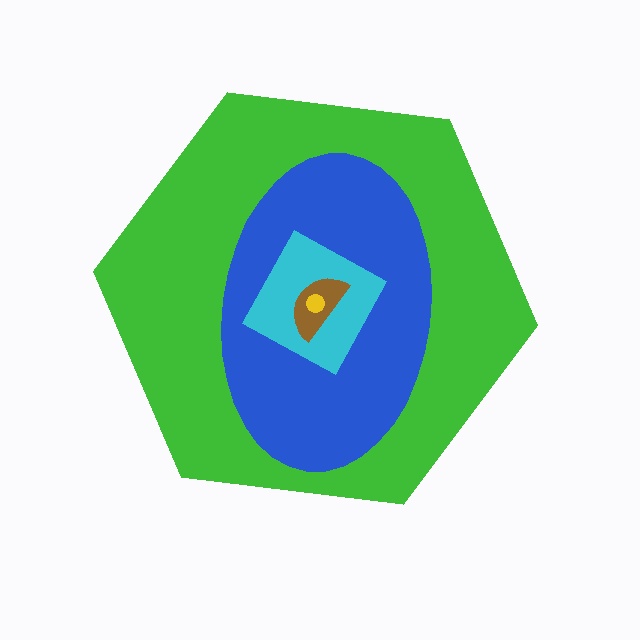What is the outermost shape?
The green hexagon.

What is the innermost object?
The yellow circle.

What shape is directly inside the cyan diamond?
The brown semicircle.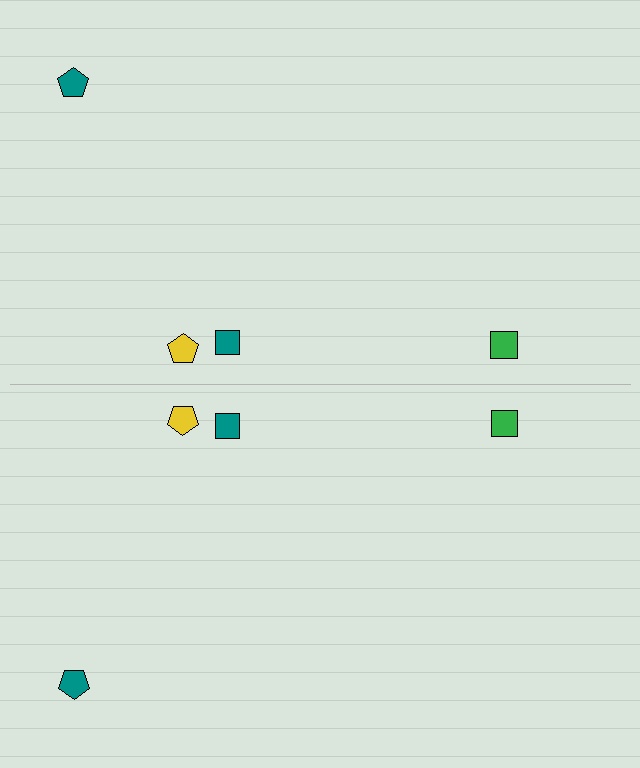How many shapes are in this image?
There are 8 shapes in this image.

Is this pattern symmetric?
Yes, this pattern has bilateral (reflection) symmetry.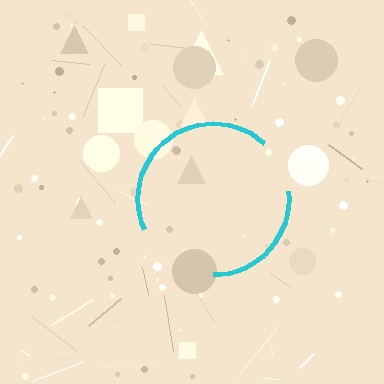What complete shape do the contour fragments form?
The contour fragments form a circle.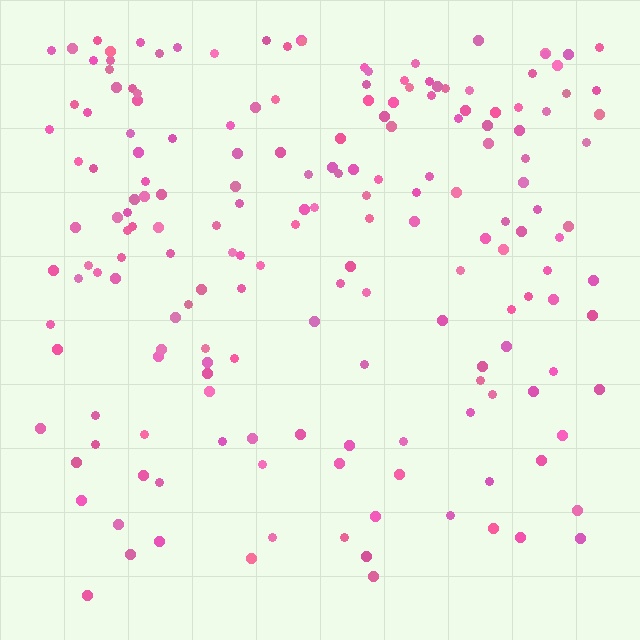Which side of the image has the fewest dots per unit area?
The bottom.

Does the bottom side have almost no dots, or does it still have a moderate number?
Still a moderate number, just noticeably fewer than the top.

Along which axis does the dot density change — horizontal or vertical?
Vertical.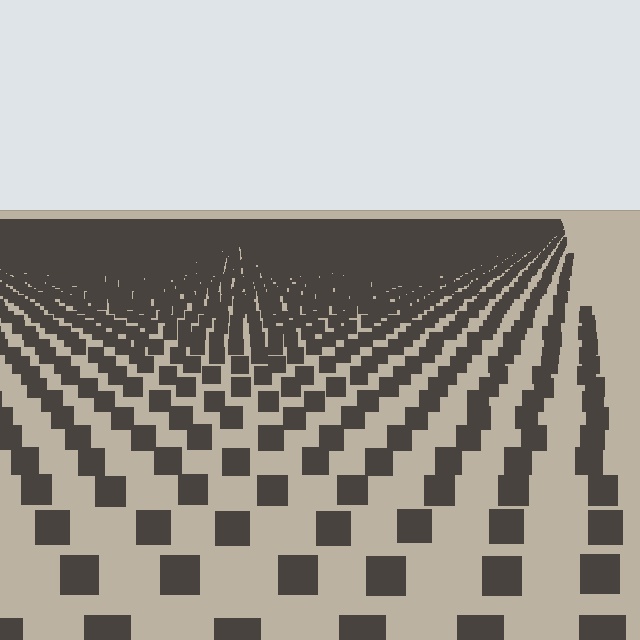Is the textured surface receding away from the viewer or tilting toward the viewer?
The surface is receding away from the viewer. Texture elements get smaller and denser toward the top.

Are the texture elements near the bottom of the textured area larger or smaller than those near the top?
Larger. Near the bottom, elements are closer to the viewer and appear at a bigger on-screen size.